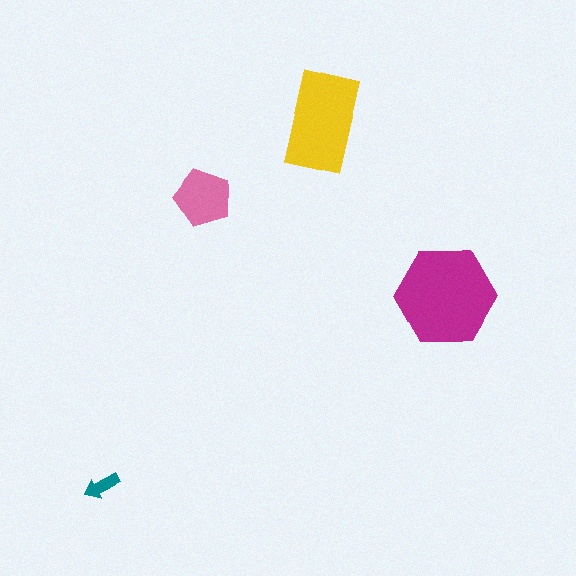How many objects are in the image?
There are 4 objects in the image.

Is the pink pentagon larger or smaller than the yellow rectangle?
Smaller.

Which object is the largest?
The magenta hexagon.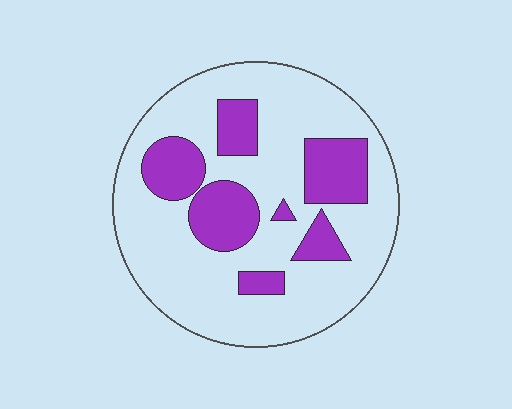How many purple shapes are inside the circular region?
7.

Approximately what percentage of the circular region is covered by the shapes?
Approximately 25%.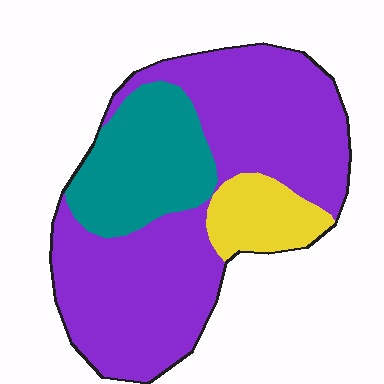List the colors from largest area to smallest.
From largest to smallest: purple, teal, yellow.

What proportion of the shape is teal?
Teal takes up about one quarter (1/4) of the shape.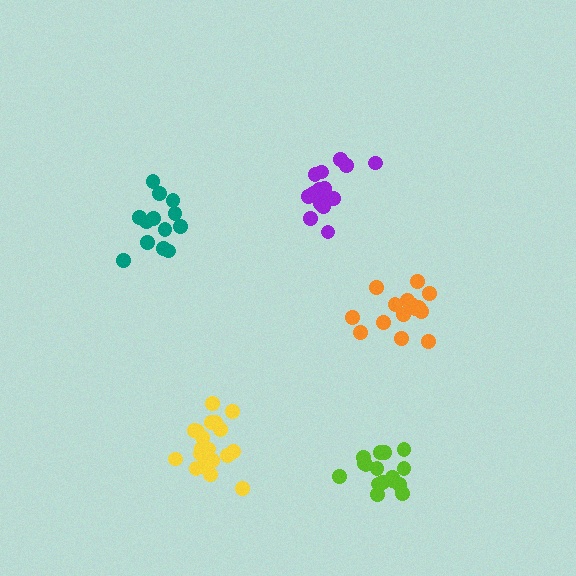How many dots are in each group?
Group 1: 16 dots, Group 2: 16 dots, Group 3: 16 dots, Group 4: 19 dots, Group 5: 13 dots (80 total).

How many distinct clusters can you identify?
There are 5 distinct clusters.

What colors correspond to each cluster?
The clusters are colored: lime, purple, orange, yellow, teal.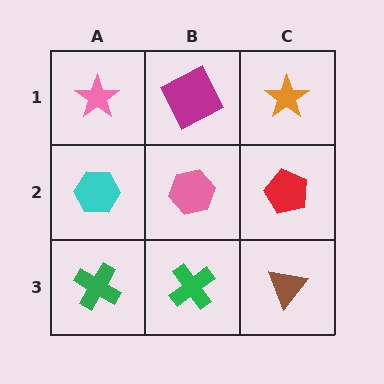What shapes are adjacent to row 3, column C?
A red pentagon (row 2, column C), a green cross (row 3, column B).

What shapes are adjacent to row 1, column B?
A pink hexagon (row 2, column B), a pink star (row 1, column A), an orange star (row 1, column C).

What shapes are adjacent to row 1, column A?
A cyan hexagon (row 2, column A), a magenta square (row 1, column B).